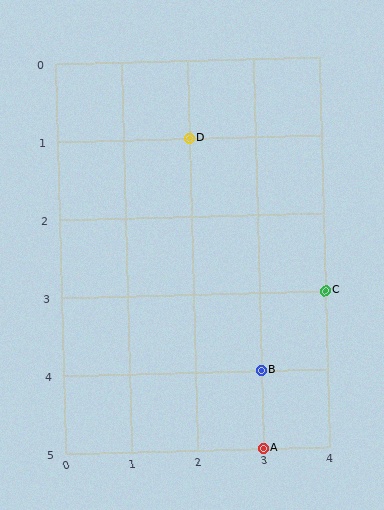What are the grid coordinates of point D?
Point D is at grid coordinates (2, 1).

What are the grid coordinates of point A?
Point A is at grid coordinates (3, 5).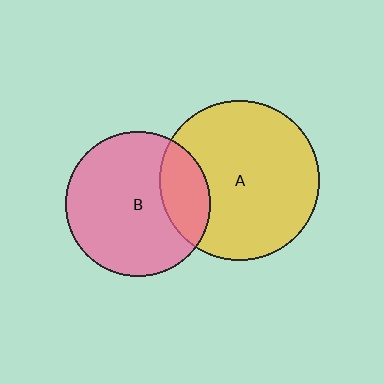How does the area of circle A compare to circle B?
Approximately 1.2 times.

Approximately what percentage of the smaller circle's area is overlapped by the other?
Approximately 20%.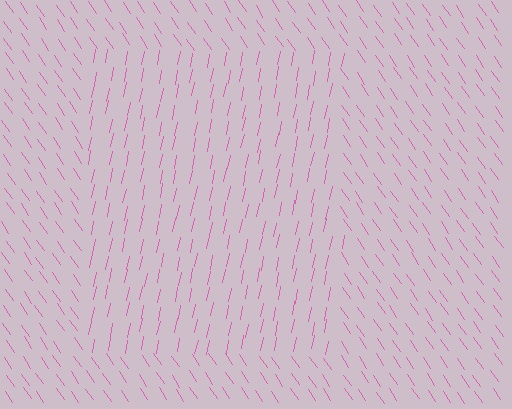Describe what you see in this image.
The image is filled with small pink line segments. A rectangle region in the image has lines oriented differently from the surrounding lines, creating a visible texture boundary.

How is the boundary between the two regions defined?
The boundary is defined purely by a change in line orientation (approximately 45 degrees difference). All lines are the same color and thickness.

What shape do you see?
I see a rectangle.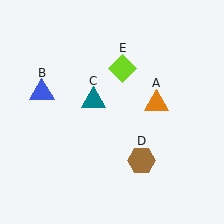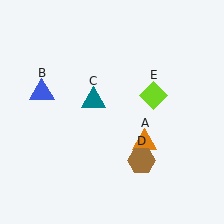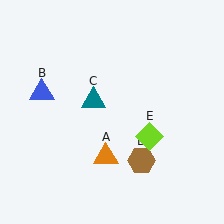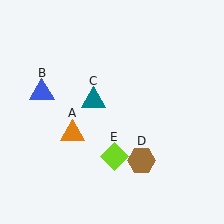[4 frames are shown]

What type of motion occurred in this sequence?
The orange triangle (object A), lime diamond (object E) rotated clockwise around the center of the scene.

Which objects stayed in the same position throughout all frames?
Blue triangle (object B) and teal triangle (object C) and brown hexagon (object D) remained stationary.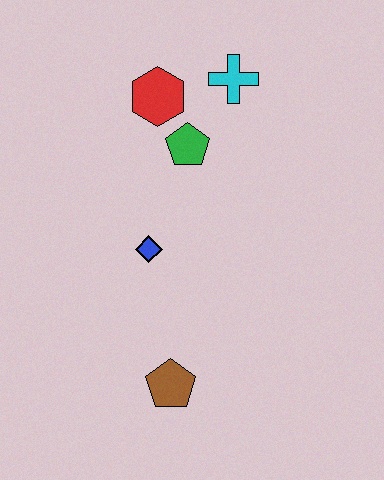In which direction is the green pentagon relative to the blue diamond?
The green pentagon is above the blue diamond.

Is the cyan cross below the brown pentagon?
No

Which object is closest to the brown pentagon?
The blue diamond is closest to the brown pentagon.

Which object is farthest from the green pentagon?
The brown pentagon is farthest from the green pentagon.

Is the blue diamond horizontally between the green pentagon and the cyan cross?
No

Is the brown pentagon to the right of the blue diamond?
Yes